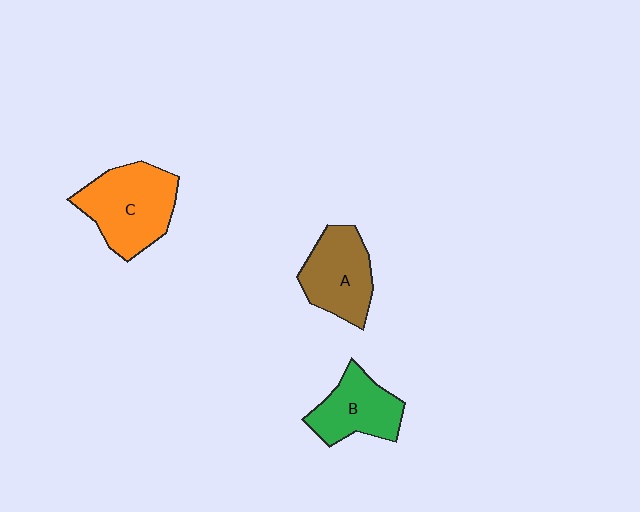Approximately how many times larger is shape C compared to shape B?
Approximately 1.4 times.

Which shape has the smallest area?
Shape B (green).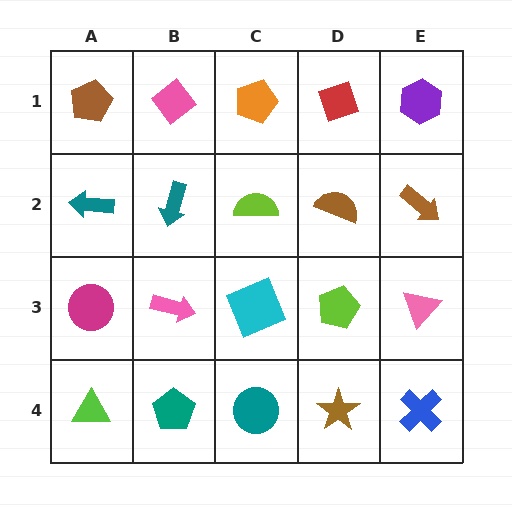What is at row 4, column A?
A lime triangle.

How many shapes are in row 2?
5 shapes.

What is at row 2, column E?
A brown arrow.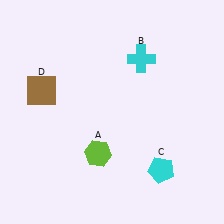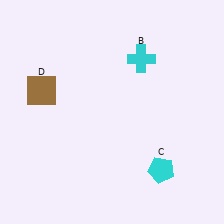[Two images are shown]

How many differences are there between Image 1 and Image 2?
There is 1 difference between the two images.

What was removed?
The lime hexagon (A) was removed in Image 2.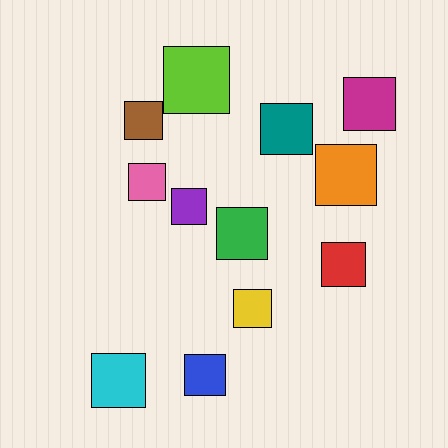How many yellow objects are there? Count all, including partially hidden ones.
There is 1 yellow object.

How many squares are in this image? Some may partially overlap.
There are 12 squares.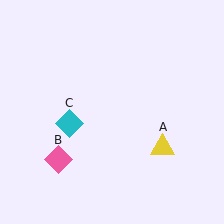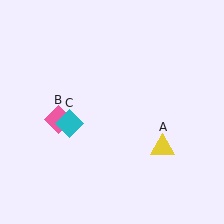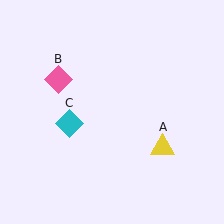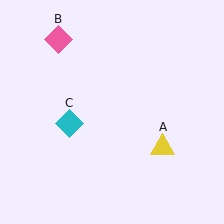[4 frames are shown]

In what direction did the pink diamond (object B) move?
The pink diamond (object B) moved up.